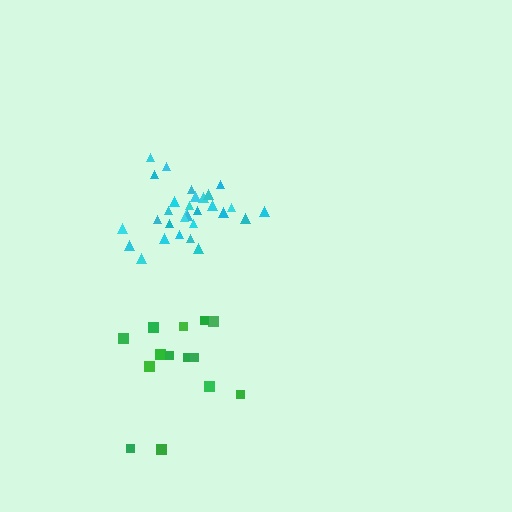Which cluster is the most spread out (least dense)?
Green.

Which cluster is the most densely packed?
Cyan.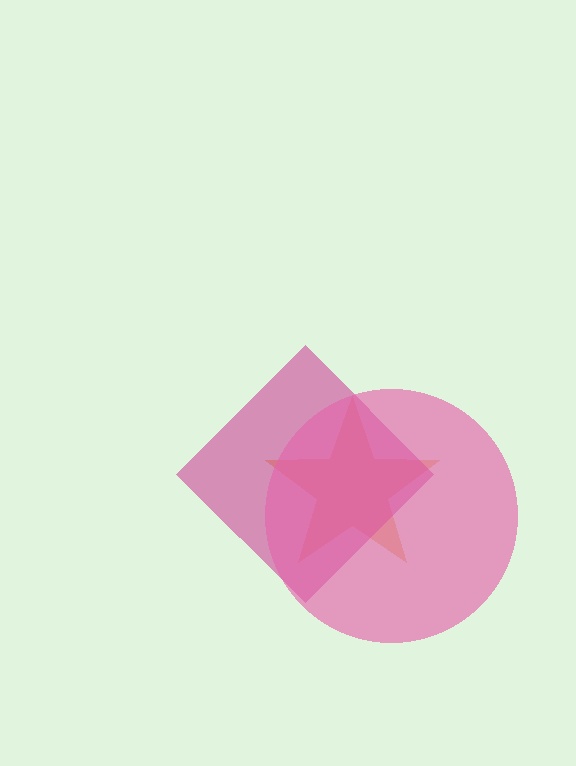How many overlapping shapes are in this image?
There are 3 overlapping shapes in the image.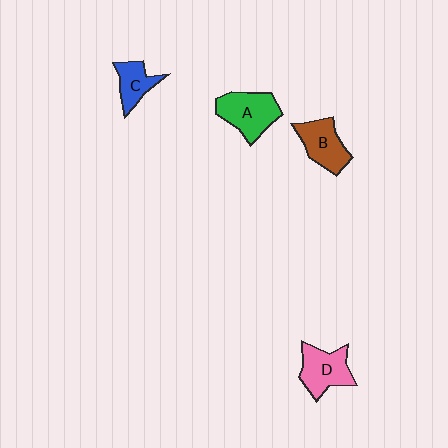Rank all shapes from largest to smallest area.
From largest to smallest: A (green), D (pink), B (brown), C (blue).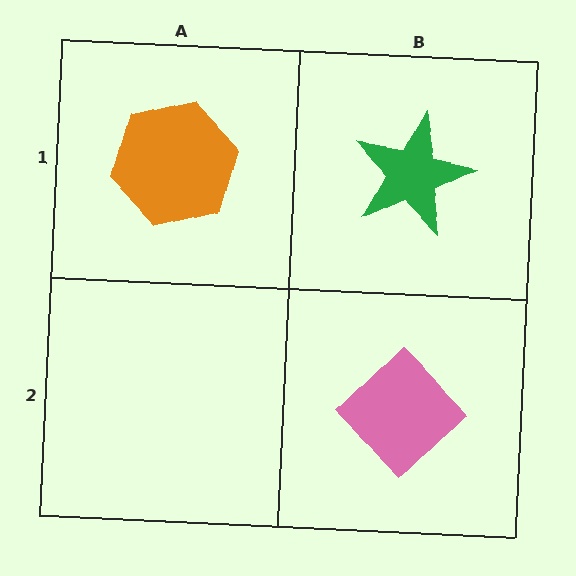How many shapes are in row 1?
2 shapes.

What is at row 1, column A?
An orange hexagon.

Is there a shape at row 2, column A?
No, that cell is empty.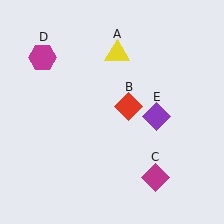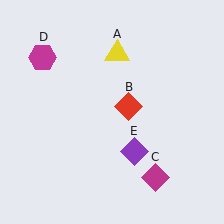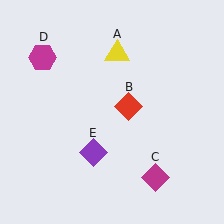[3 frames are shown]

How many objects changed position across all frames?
1 object changed position: purple diamond (object E).